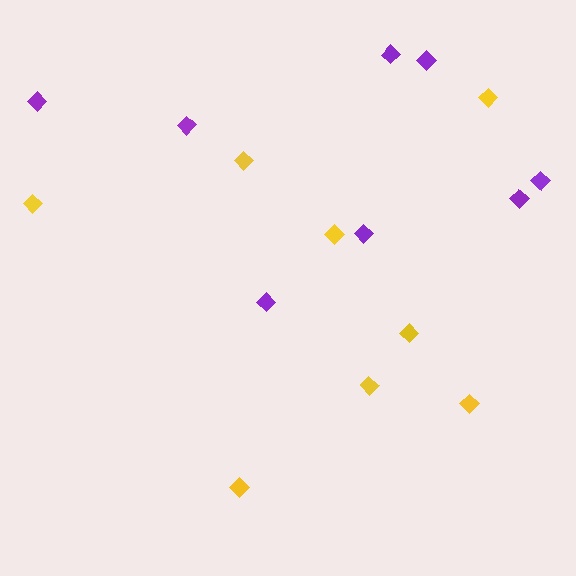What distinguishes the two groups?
There are 2 groups: one group of purple diamonds (8) and one group of yellow diamonds (8).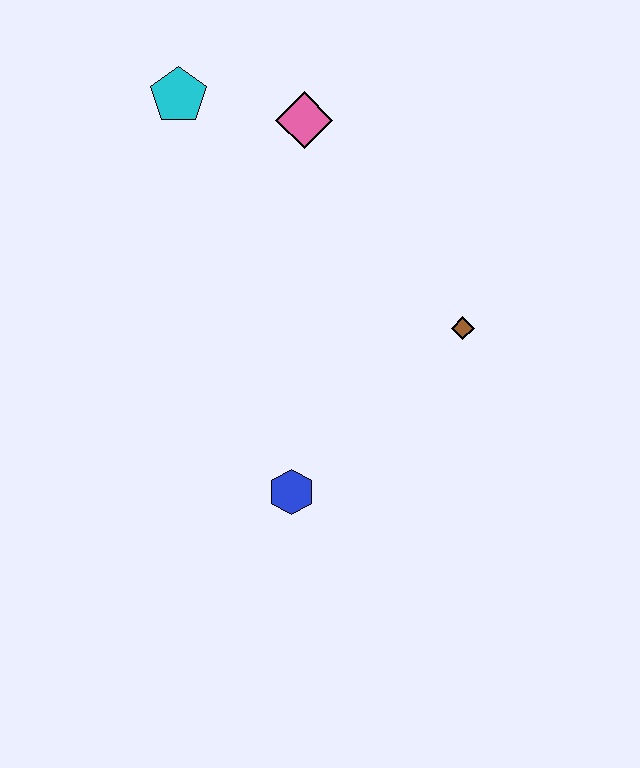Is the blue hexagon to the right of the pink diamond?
No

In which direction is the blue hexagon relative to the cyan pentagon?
The blue hexagon is below the cyan pentagon.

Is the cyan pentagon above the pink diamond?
Yes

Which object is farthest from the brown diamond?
The cyan pentagon is farthest from the brown diamond.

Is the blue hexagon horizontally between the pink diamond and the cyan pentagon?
Yes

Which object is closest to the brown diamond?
The blue hexagon is closest to the brown diamond.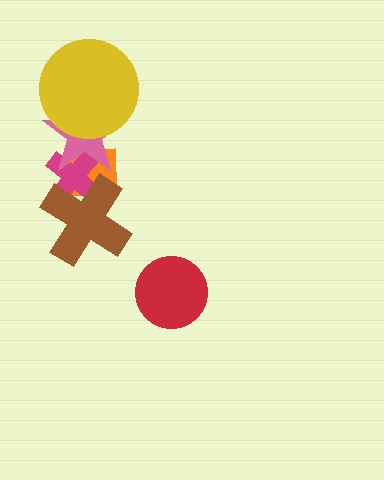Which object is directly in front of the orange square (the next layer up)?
The magenta cross is directly in front of the orange square.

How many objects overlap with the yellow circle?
1 object overlaps with the yellow circle.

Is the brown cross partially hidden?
No, no other shape covers it.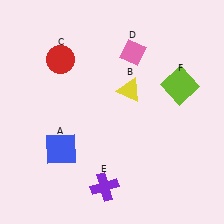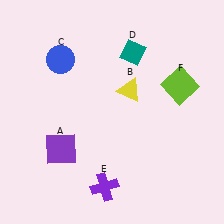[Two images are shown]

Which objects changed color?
A changed from blue to purple. C changed from red to blue. D changed from pink to teal.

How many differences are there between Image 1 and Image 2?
There are 3 differences between the two images.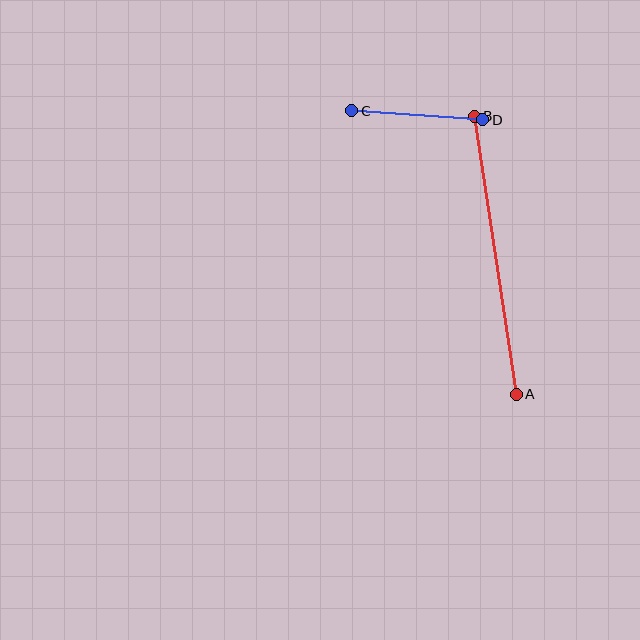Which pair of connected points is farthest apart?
Points A and B are farthest apart.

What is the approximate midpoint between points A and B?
The midpoint is at approximately (495, 255) pixels.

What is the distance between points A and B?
The distance is approximately 281 pixels.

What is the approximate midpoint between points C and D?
The midpoint is at approximately (417, 115) pixels.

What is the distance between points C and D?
The distance is approximately 131 pixels.